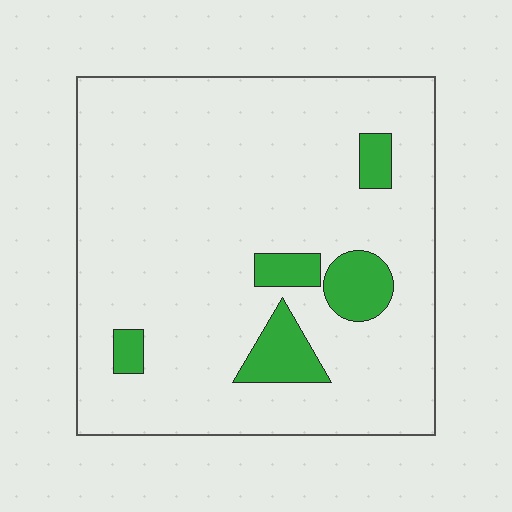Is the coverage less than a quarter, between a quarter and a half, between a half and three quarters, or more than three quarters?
Less than a quarter.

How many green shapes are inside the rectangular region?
5.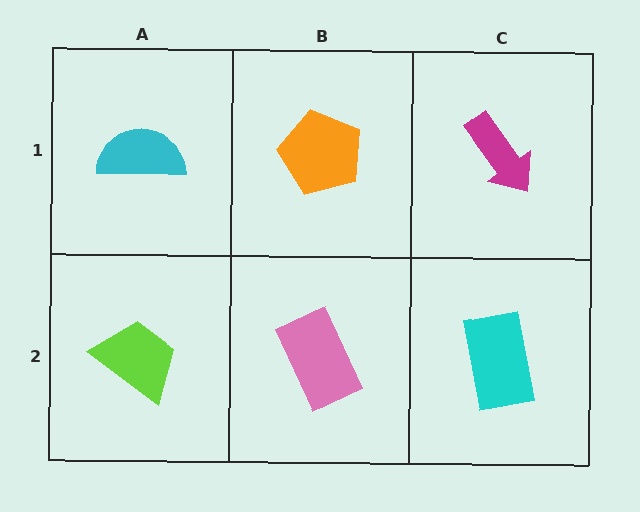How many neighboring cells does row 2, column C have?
2.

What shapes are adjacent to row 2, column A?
A cyan semicircle (row 1, column A), a pink rectangle (row 2, column B).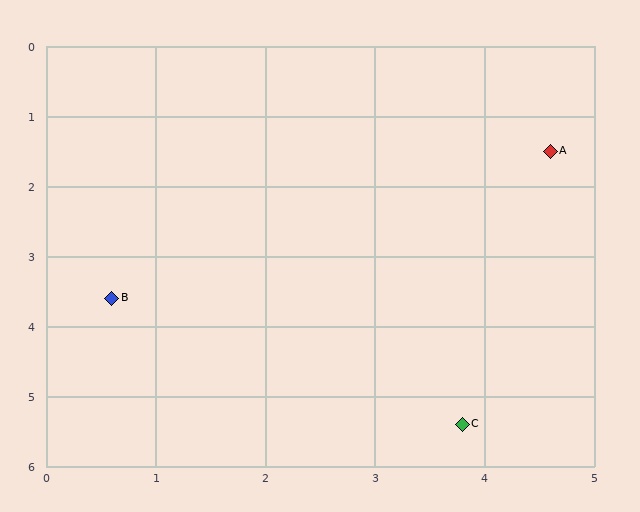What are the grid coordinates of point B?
Point B is at approximately (0.6, 3.6).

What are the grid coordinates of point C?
Point C is at approximately (3.8, 5.4).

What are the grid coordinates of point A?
Point A is at approximately (4.6, 1.5).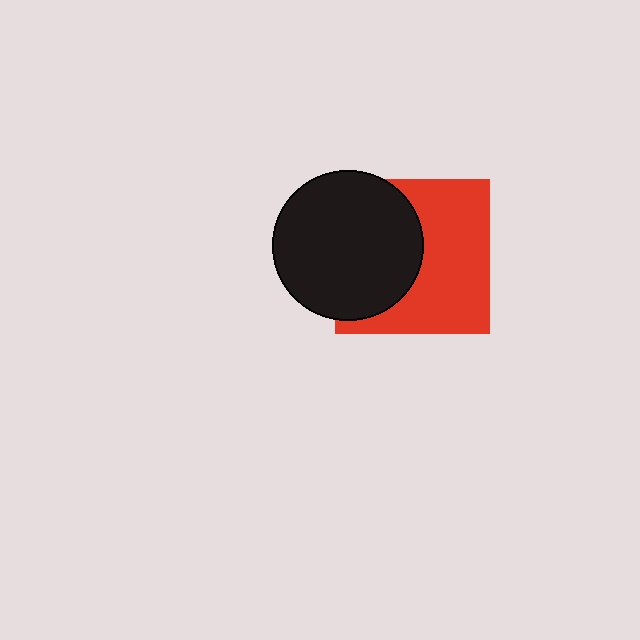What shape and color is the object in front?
The object in front is a black circle.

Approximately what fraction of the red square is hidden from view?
Roughly 44% of the red square is hidden behind the black circle.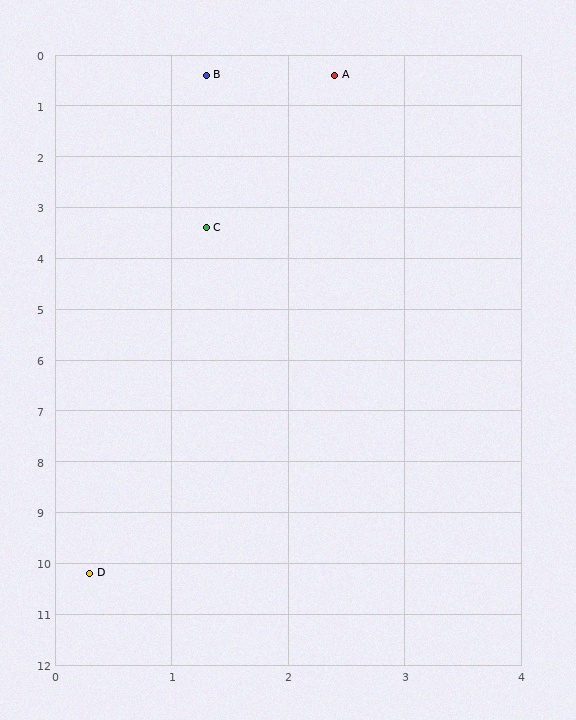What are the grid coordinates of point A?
Point A is at approximately (2.4, 0.4).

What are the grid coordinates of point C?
Point C is at approximately (1.3, 3.4).